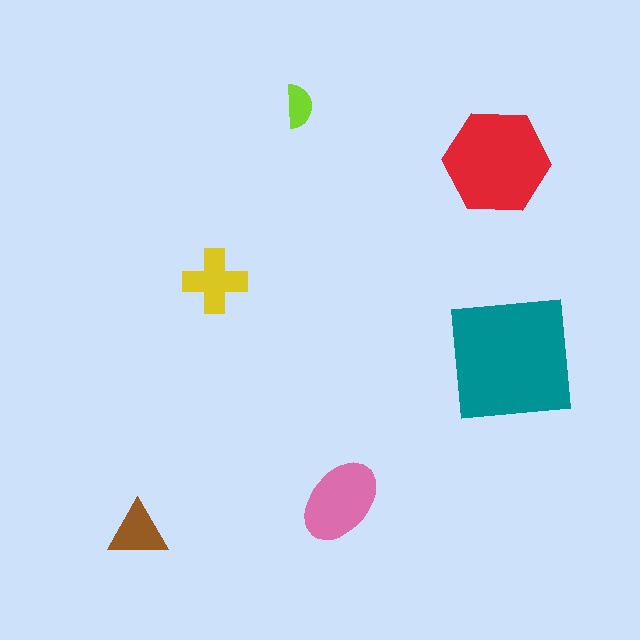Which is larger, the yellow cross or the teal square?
The teal square.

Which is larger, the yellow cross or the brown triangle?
The yellow cross.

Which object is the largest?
The teal square.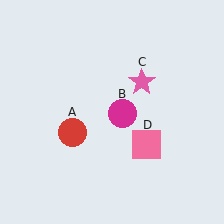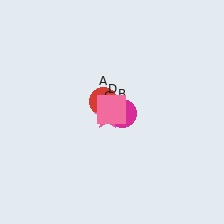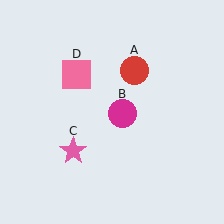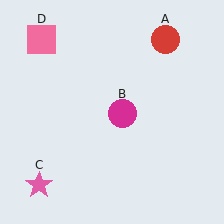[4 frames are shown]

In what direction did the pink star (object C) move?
The pink star (object C) moved down and to the left.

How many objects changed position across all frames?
3 objects changed position: red circle (object A), pink star (object C), pink square (object D).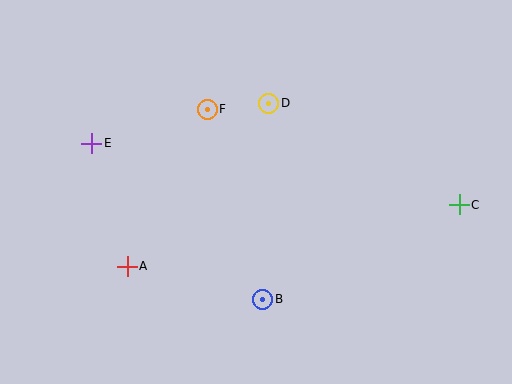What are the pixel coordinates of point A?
Point A is at (127, 266).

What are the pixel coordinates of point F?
Point F is at (207, 109).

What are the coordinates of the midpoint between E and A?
The midpoint between E and A is at (110, 205).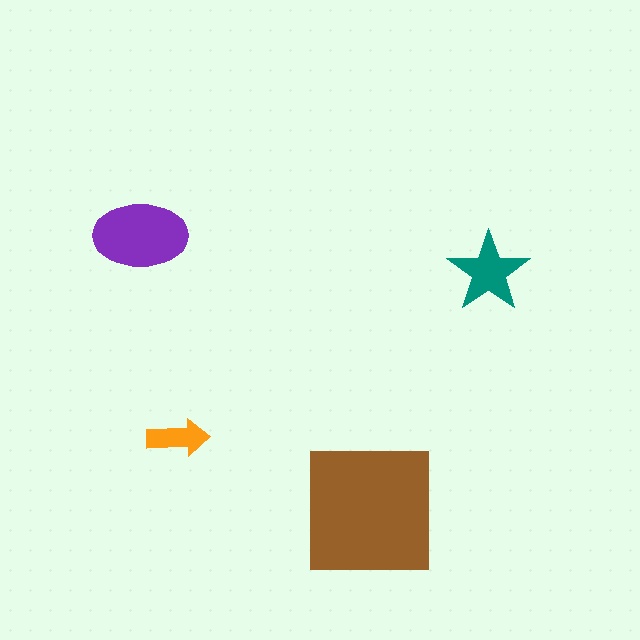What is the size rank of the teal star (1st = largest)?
3rd.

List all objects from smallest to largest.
The orange arrow, the teal star, the purple ellipse, the brown square.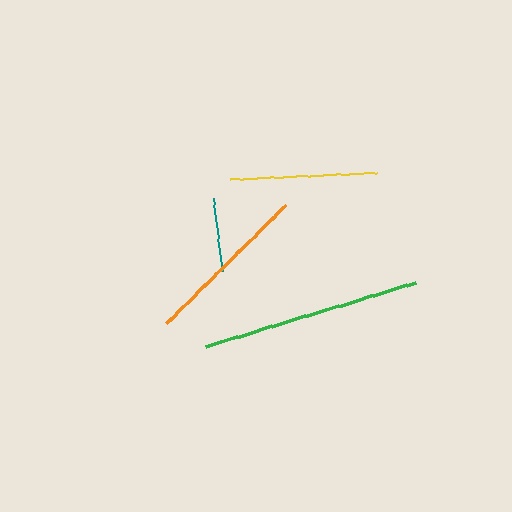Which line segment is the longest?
The green line is the longest at approximately 220 pixels.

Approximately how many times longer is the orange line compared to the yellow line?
The orange line is approximately 1.1 times the length of the yellow line.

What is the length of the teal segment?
The teal segment is approximately 73 pixels long.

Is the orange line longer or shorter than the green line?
The green line is longer than the orange line.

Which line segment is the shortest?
The teal line is the shortest at approximately 73 pixels.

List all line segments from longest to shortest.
From longest to shortest: green, orange, yellow, teal.